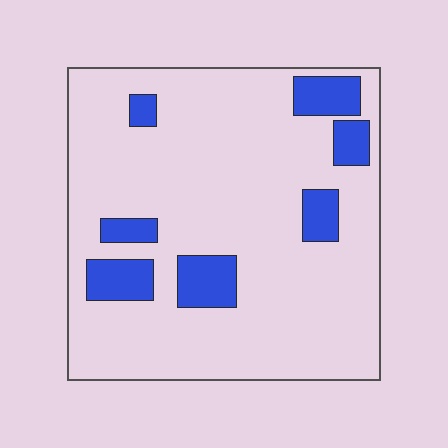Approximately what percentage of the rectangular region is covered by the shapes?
Approximately 15%.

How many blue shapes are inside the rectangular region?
7.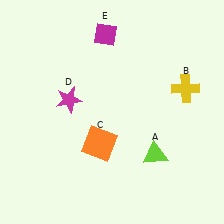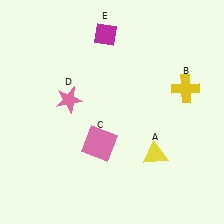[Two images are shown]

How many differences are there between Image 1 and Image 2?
There are 3 differences between the two images.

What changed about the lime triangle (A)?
In Image 1, A is lime. In Image 2, it changed to yellow.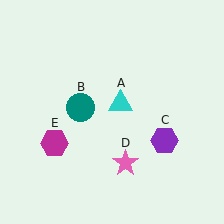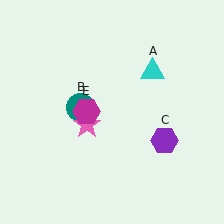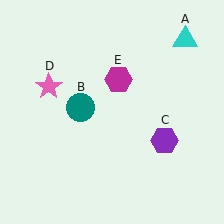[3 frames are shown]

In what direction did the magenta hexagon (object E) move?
The magenta hexagon (object E) moved up and to the right.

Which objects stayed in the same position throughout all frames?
Teal circle (object B) and purple hexagon (object C) remained stationary.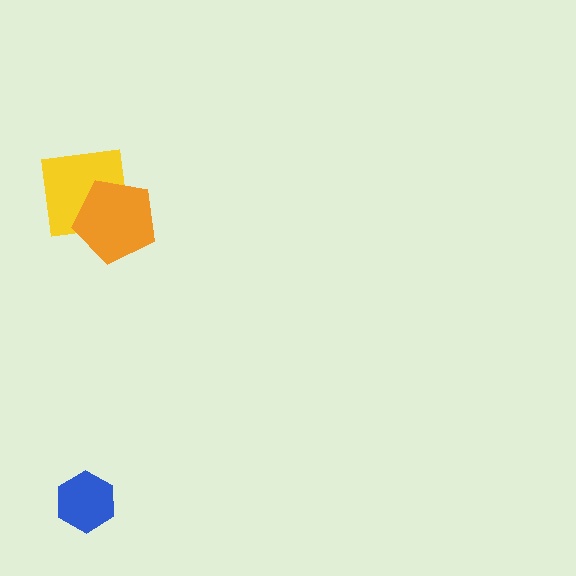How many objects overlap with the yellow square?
1 object overlaps with the yellow square.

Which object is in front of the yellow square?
The orange pentagon is in front of the yellow square.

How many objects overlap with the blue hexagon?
0 objects overlap with the blue hexagon.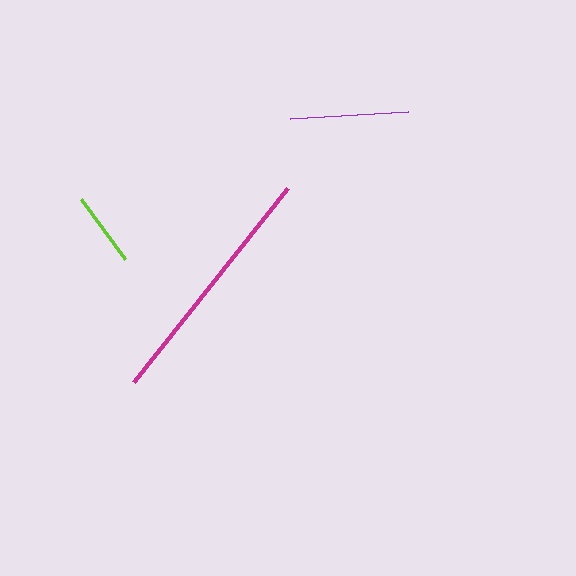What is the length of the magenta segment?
The magenta segment is approximately 248 pixels long.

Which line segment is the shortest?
The lime line is the shortest at approximately 75 pixels.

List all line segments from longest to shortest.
From longest to shortest: magenta, purple, lime.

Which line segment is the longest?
The magenta line is the longest at approximately 248 pixels.